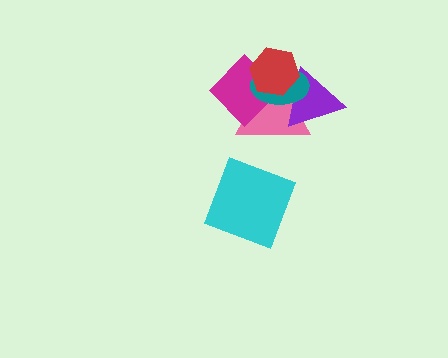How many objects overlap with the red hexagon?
4 objects overlap with the red hexagon.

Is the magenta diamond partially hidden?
Yes, it is partially covered by another shape.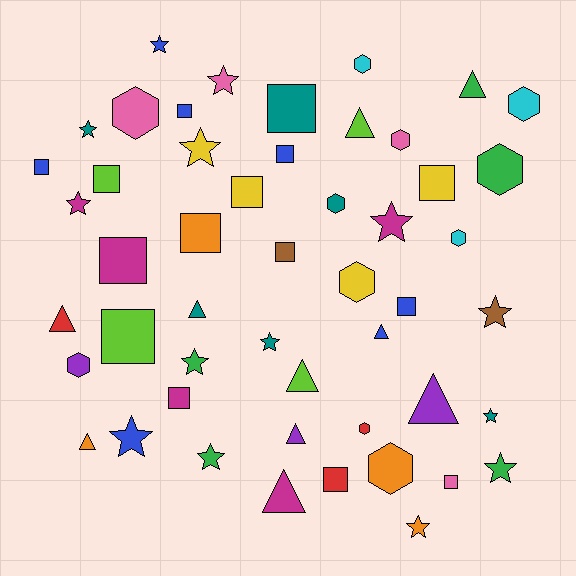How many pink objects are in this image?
There are 4 pink objects.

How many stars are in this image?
There are 14 stars.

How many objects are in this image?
There are 50 objects.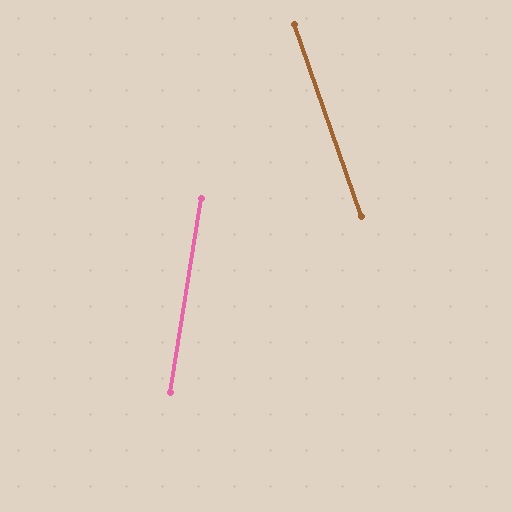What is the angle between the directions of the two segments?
Approximately 29 degrees.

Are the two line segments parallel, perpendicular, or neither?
Neither parallel nor perpendicular — they differ by about 29°.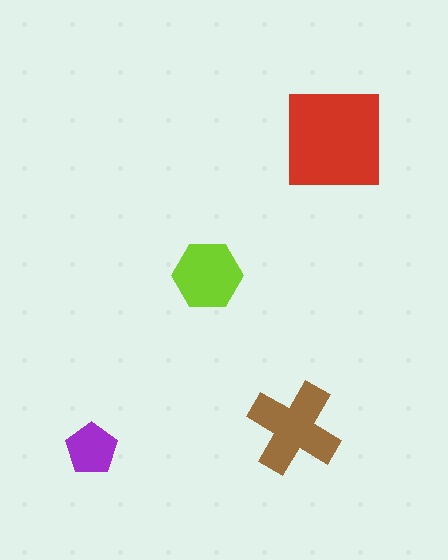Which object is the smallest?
The purple pentagon.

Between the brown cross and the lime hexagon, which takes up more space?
The brown cross.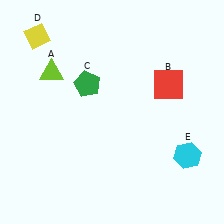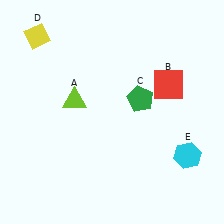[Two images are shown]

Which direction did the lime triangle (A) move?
The lime triangle (A) moved down.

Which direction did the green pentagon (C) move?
The green pentagon (C) moved right.